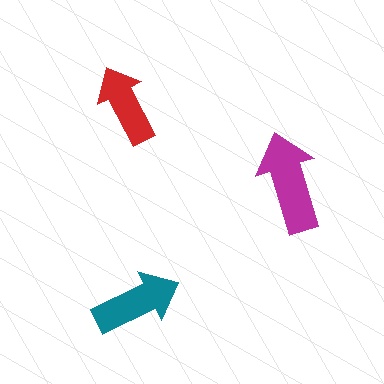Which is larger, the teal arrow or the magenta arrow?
The magenta one.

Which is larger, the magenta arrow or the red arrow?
The magenta one.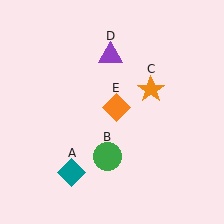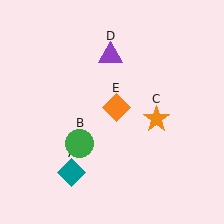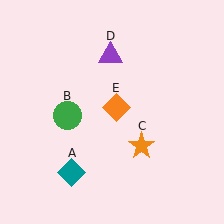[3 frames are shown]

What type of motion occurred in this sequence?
The green circle (object B), orange star (object C) rotated clockwise around the center of the scene.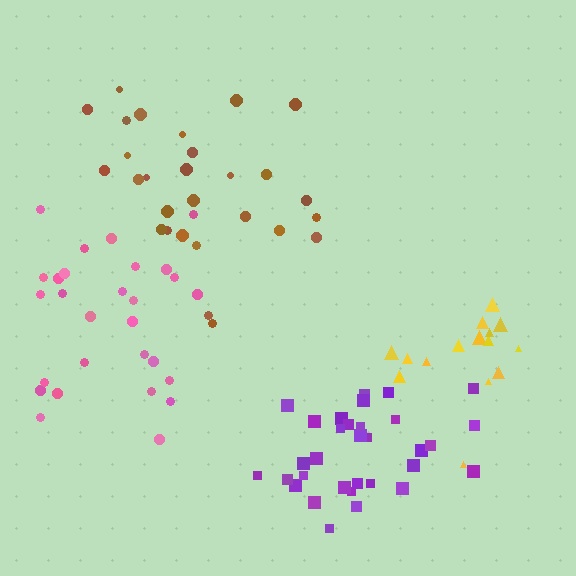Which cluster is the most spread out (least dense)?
Pink.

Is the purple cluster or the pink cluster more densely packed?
Purple.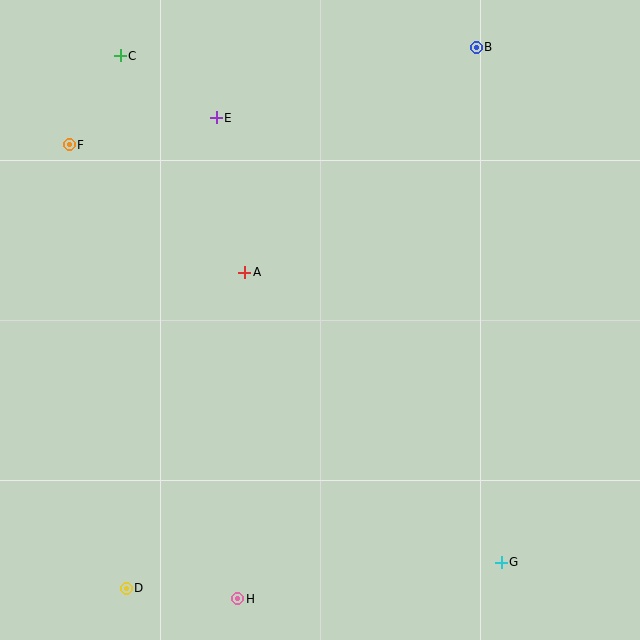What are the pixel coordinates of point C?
Point C is at (120, 56).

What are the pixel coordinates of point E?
Point E is at (216, 118).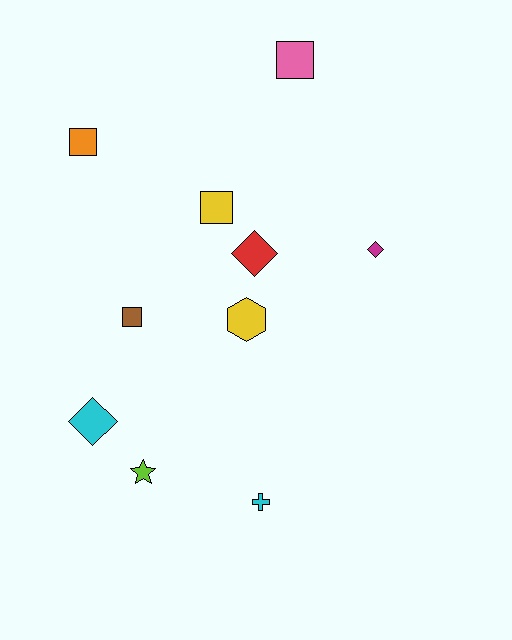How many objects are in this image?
There are 10 objects.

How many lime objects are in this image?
There is 1 lime object.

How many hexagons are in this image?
There is 1 hexagon.